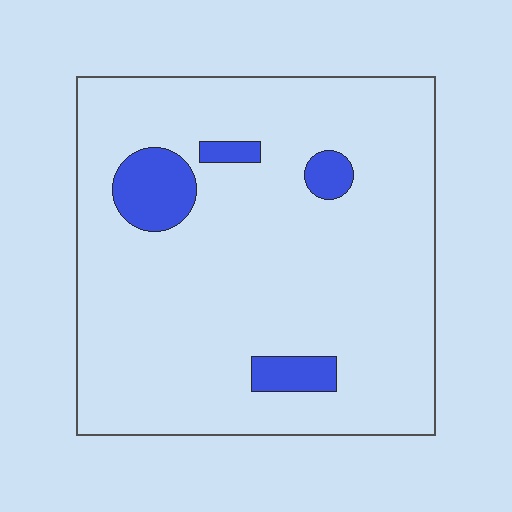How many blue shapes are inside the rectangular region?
4.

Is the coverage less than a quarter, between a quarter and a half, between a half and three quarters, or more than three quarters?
Less than a quarter.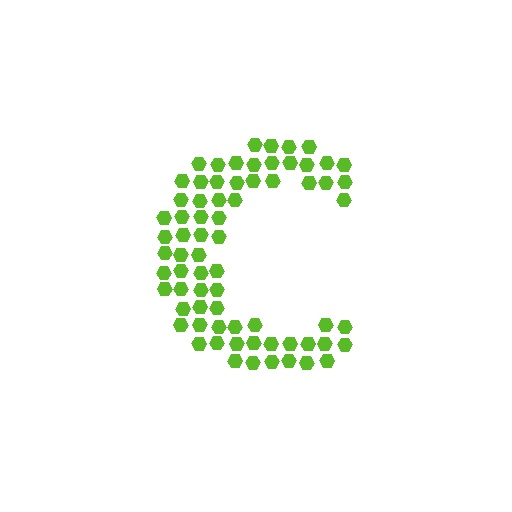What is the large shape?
The large shape is the letter C.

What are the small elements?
The small elements are hexagons.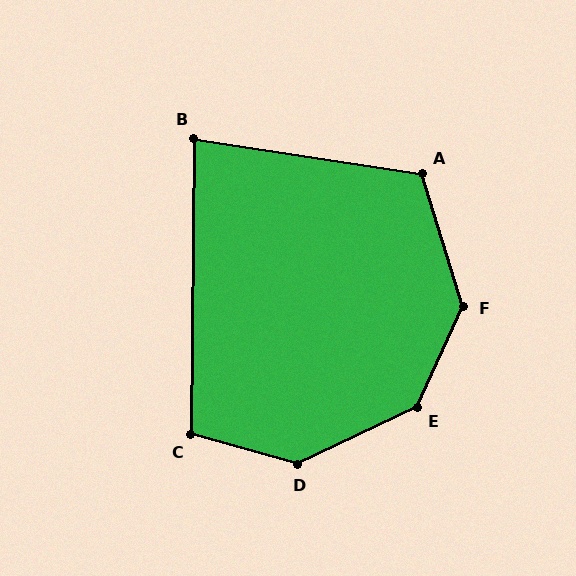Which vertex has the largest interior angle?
E, at approximately 140 degrees.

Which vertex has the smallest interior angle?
B, at approximately 82 degrees.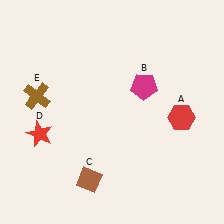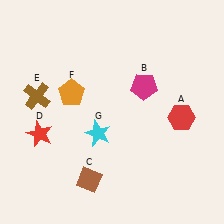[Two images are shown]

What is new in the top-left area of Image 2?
An orange pentagon (F) was added in the top-left area of Image 2.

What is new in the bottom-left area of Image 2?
A cyan star (G) was added in the bottom-left area of Image 2.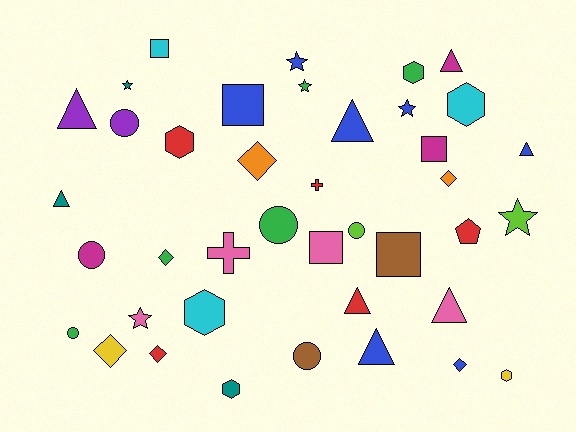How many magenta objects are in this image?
There are 3 magenta objects.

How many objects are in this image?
There are 40 objects.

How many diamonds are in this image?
There are 6 diamonds.